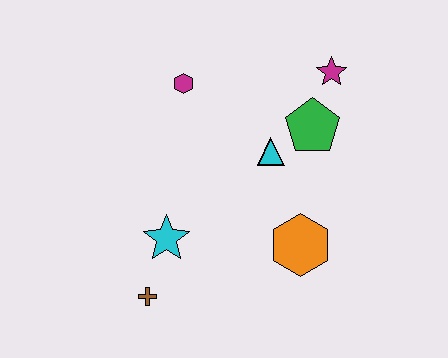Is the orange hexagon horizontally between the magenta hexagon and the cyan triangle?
No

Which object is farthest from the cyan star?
The magenta star is farthest from the cyan star.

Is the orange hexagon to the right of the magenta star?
No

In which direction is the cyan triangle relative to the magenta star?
The cyan triangle is below the magenta star.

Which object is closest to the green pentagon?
The cyan triangle is closest to the green pentagon.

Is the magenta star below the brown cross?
No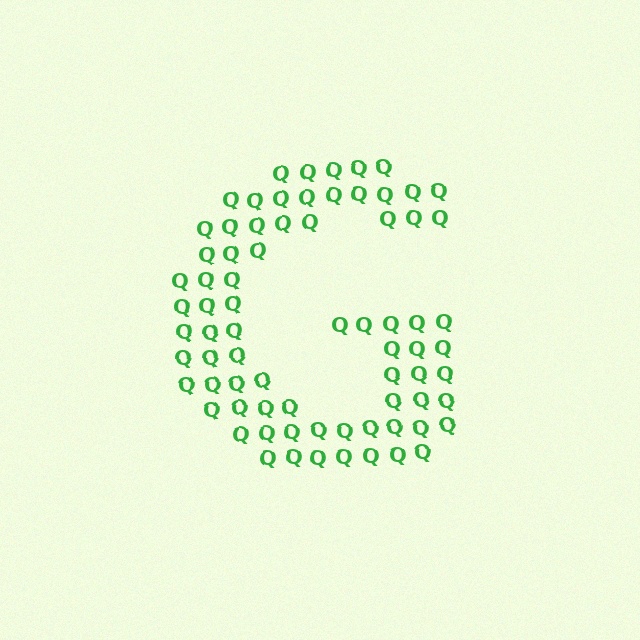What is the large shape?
The large shape is the letter G.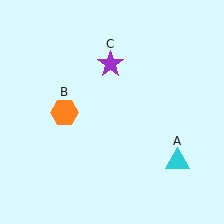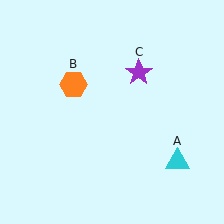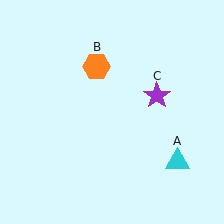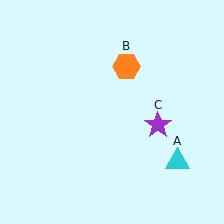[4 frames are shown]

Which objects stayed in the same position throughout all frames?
Cyan triangle (object A) remained stationary.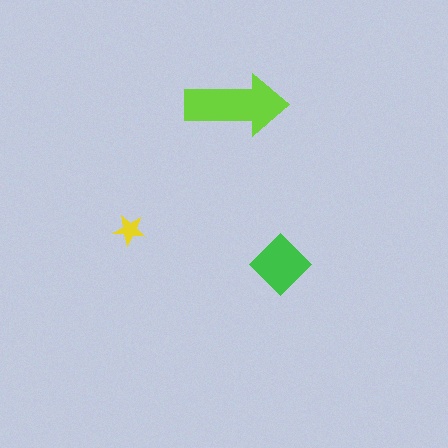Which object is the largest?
The lime arrow.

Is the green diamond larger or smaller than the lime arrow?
Smaller.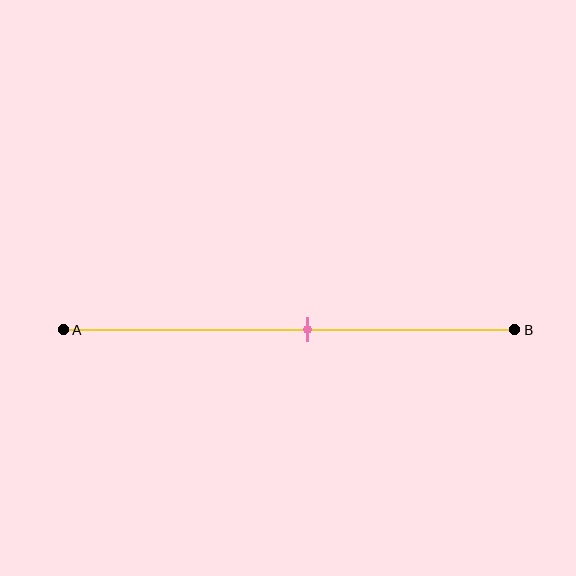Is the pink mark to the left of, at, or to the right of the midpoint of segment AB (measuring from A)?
The pink mark is to the right of the midpoint of segment AB.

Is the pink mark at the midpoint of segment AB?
No, the mark is at about 55% from A, not at the 50% midpoint.